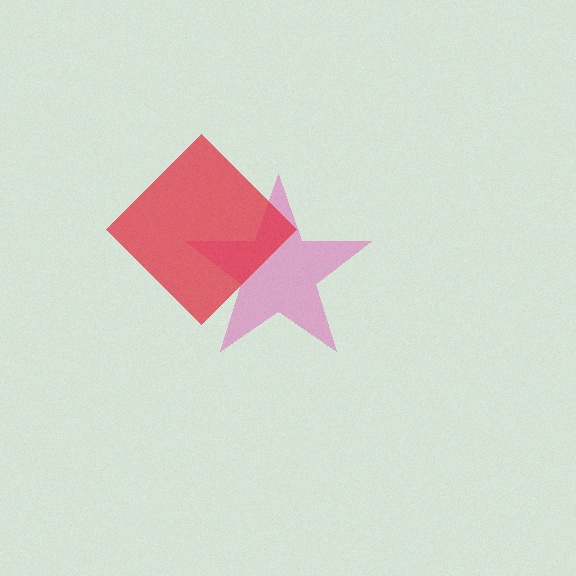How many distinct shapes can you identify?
There are 2 distinct shapes: a pink star, a red diamond.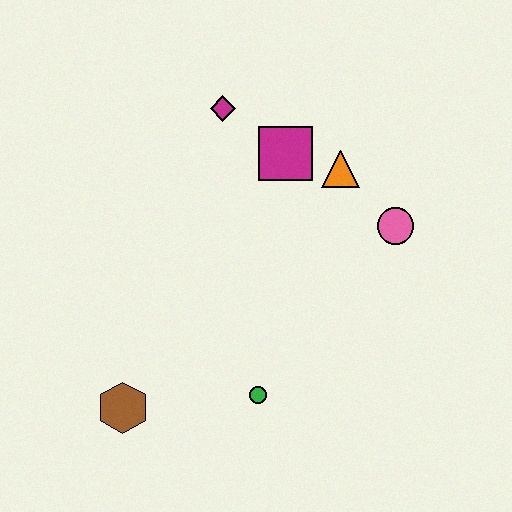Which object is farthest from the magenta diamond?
The brown hexagon is farthest from the magenta diamond.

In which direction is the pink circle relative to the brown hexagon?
The pink circle is to the right of the brown hexagon.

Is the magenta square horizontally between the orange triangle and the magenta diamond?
Yes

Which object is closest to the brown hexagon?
The green circle is closest to the brown hexagon.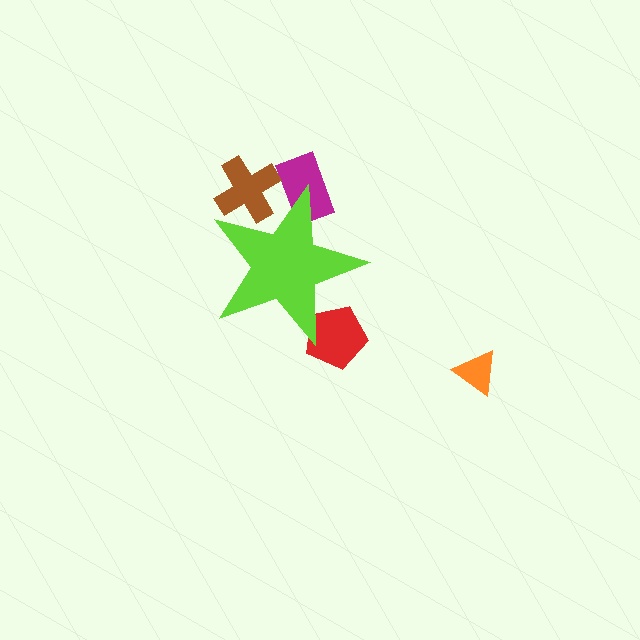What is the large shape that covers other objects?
A lime star.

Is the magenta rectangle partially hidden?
Yes, the magenta rectangle is partially hidden behind the lime star.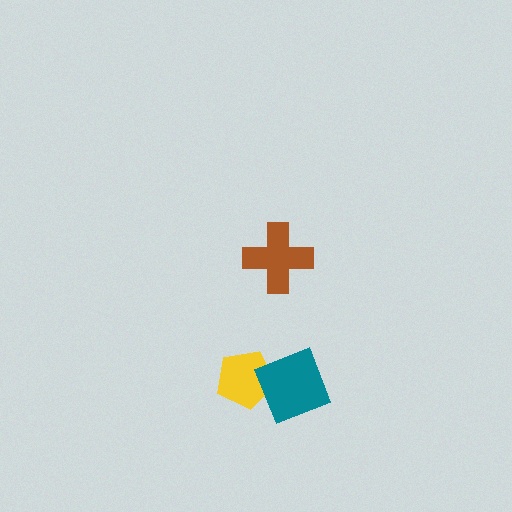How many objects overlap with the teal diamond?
1 object overlaps with the teal diamond.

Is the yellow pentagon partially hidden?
Yes, it is partially covered by another shape.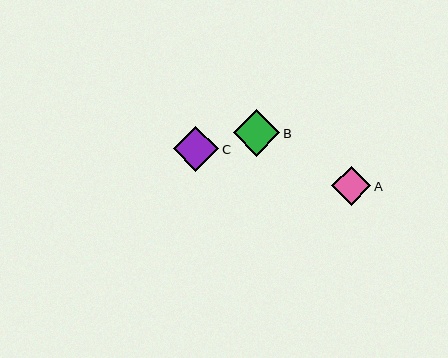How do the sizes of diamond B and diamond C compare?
Diamond B and diamond C are approximately the same size.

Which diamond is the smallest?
Diamond A is the smallest with a size of approximately 39 pixels.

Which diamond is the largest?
Diamond B is the largest with a size of approximately 46 pixels.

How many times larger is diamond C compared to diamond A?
Diamond C is approximately 1.2 times the size of diamond A.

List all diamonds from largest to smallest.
From largest to smallest: B, C, A.